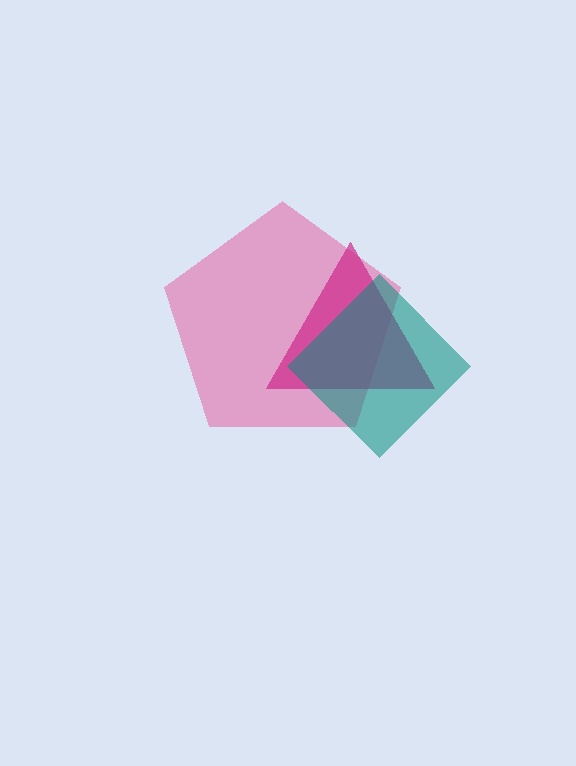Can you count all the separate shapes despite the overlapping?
Yes, there are 3 separate shapes.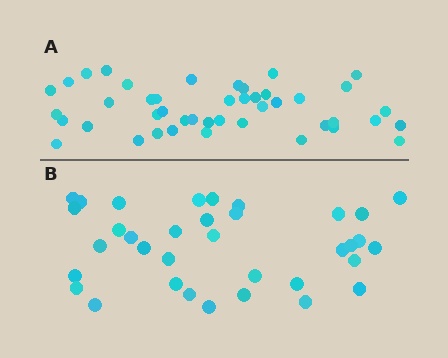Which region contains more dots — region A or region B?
Region A (the top region) has more dots.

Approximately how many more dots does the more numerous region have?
Region A has roughly 8 or so more dots than region B.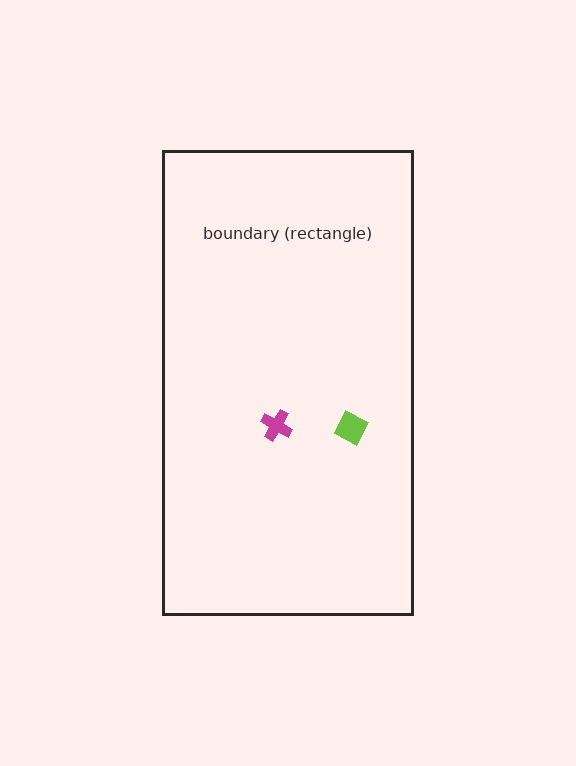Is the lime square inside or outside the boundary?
Inside.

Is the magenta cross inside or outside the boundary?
Inside.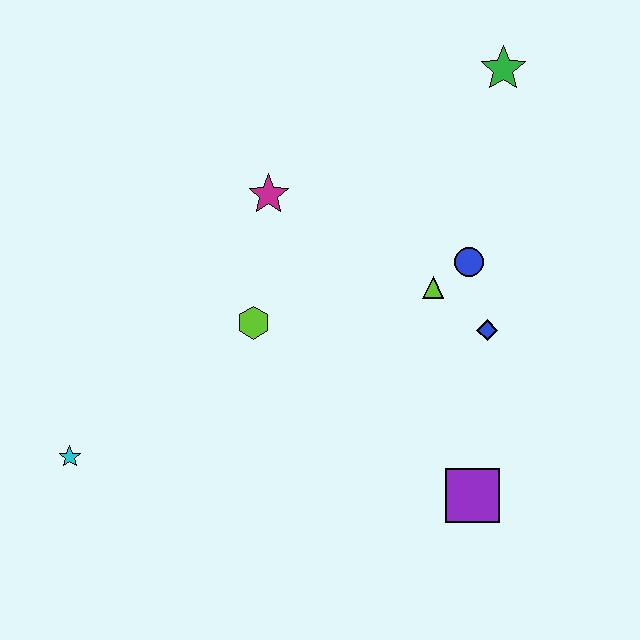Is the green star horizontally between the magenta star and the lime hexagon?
No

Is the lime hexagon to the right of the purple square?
No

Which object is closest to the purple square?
The blue diamond is closest to the purple square.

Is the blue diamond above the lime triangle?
No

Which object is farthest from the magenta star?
The purple square is farthest from the magenta star.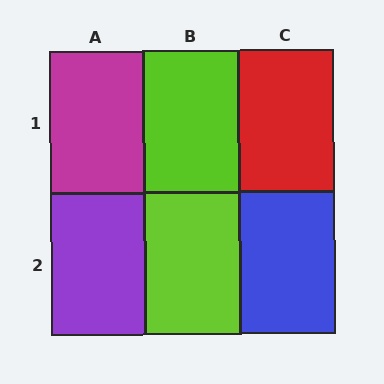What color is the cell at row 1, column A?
Magenta.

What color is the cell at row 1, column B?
Lime.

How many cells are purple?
1 cell is purple.